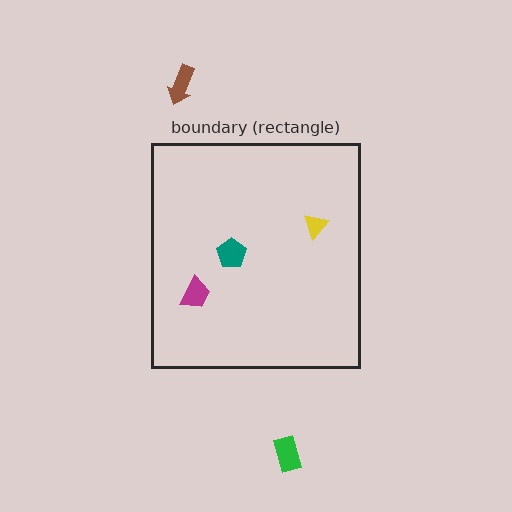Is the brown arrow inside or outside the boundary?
Outside.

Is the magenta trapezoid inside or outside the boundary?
Inside.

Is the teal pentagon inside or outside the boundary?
Inside.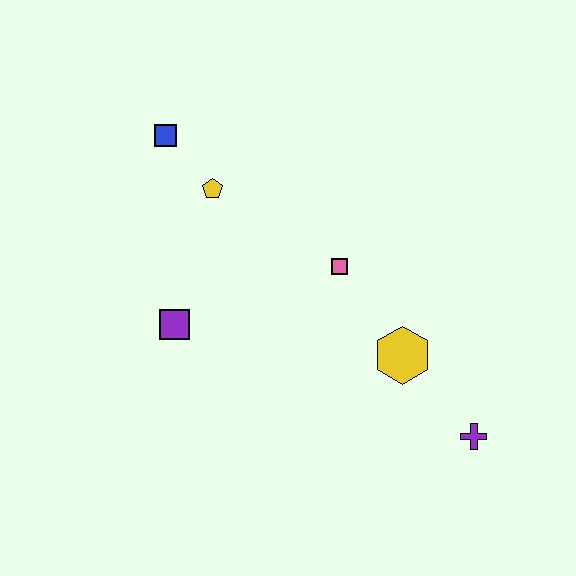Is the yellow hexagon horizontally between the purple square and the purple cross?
Yes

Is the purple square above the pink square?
No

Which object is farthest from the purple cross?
The blue square is farthest from the purple cross.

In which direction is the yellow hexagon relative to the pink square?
The yellow hexagon is below the pink square.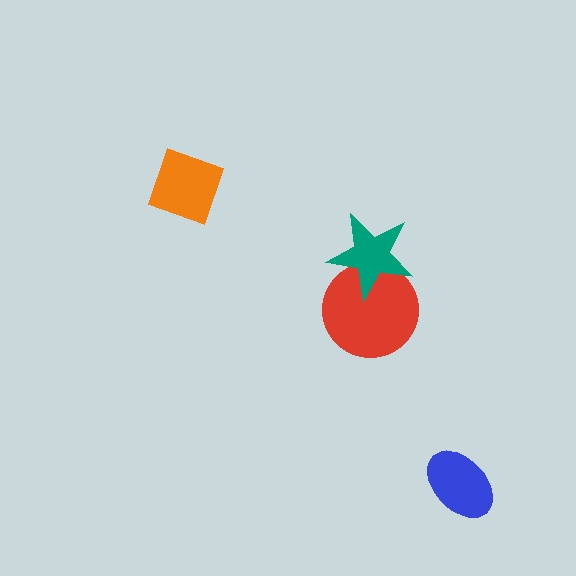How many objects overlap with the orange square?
0 objects overlap with the orange square.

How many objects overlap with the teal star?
1 object overlaps with the teal star.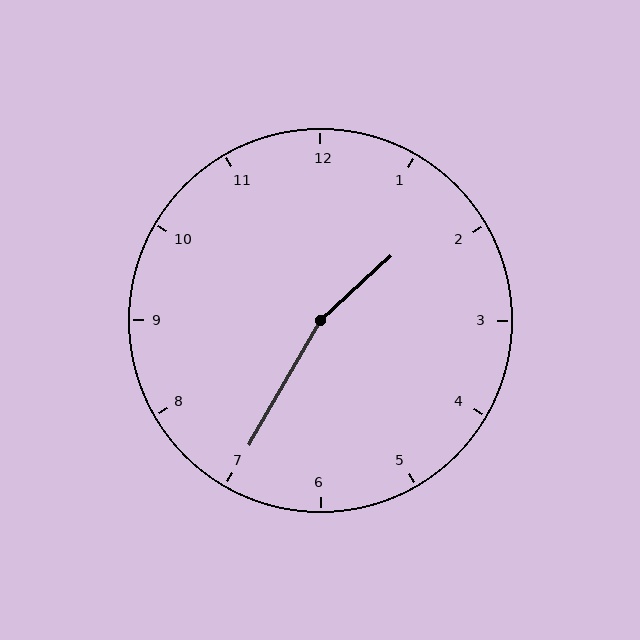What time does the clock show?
1:35.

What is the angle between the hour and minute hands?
Approximately 162 degrees.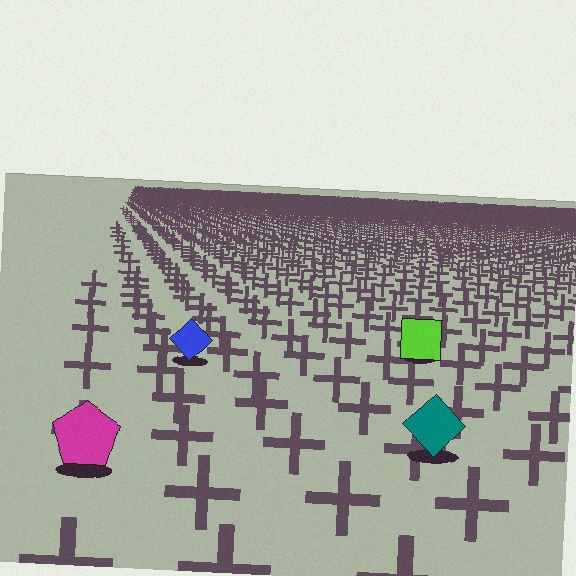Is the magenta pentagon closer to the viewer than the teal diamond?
Yes. The magenta pentagon is closer — you can tell from the texture gradient: the ground texture is coarser near it.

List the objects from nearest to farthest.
From nearest to farthest: the magenta pentagon, the teal diamond, the blue diamond, the lime square.